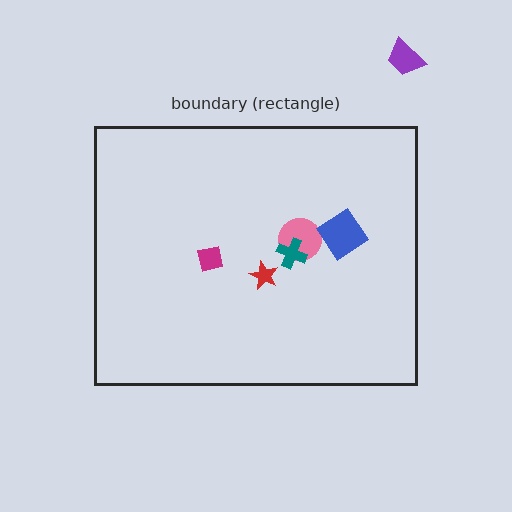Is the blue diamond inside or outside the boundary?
Inside.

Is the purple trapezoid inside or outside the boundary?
Outside.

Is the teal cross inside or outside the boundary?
Inside.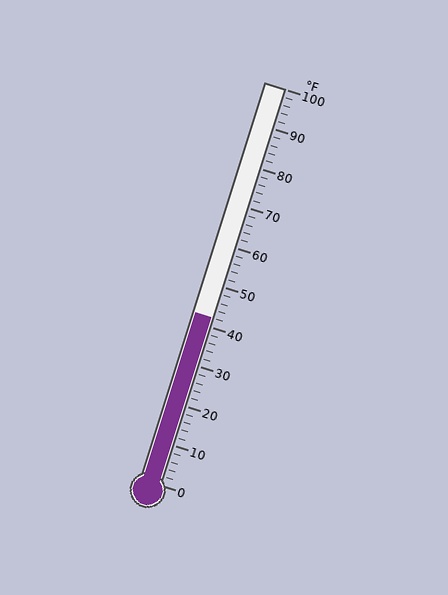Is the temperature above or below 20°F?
The temperature is above 20°F.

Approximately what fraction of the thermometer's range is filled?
The thermometer is filled to approximately 40% of its range.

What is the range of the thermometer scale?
The thermometer scale ranges from 0°F to 100°F.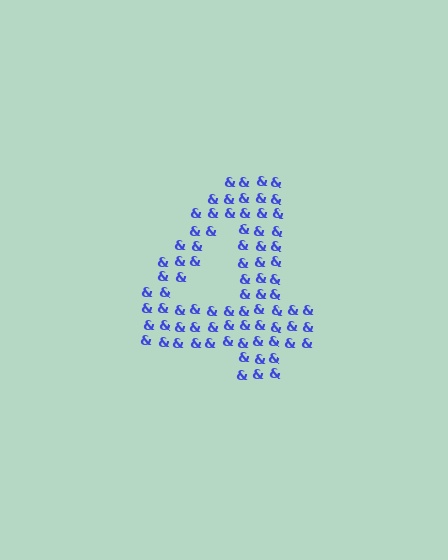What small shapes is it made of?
It is made of small ampersands.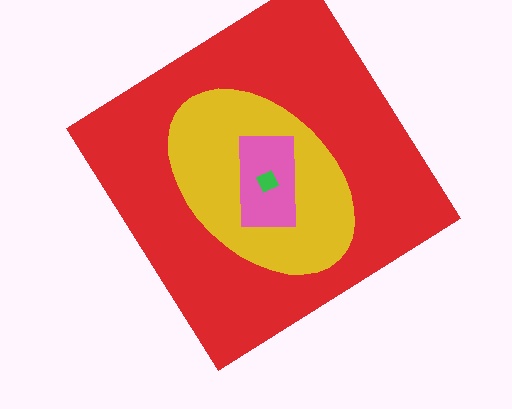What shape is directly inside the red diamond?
The yellow ellipse.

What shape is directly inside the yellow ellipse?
The pink rectangle.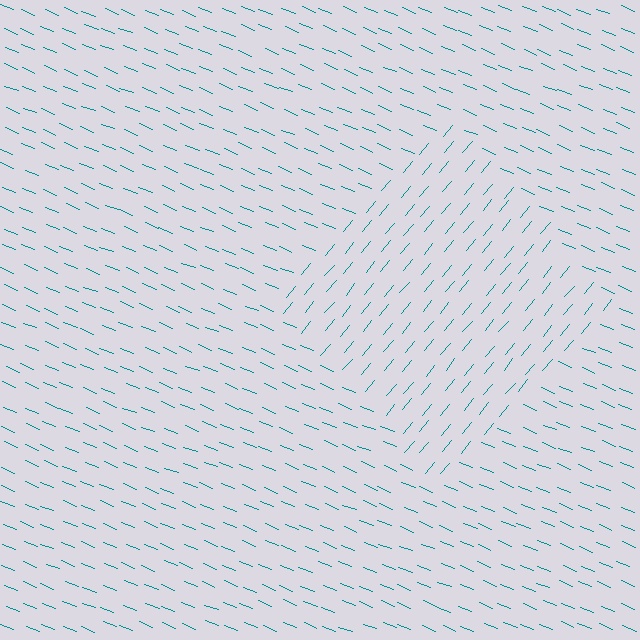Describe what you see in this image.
The image is filled with small teal line segments. A diamond region in the image has lines oriented differently from the surrounding lines, creating a visible texture boundary.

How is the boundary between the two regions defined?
The boundary is defined purely by a change in line orientation (approximately 73 degrees difference). All lines are the same color and thickness.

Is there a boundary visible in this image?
Yes, there is a texture boundary formed by a change in line orientation.